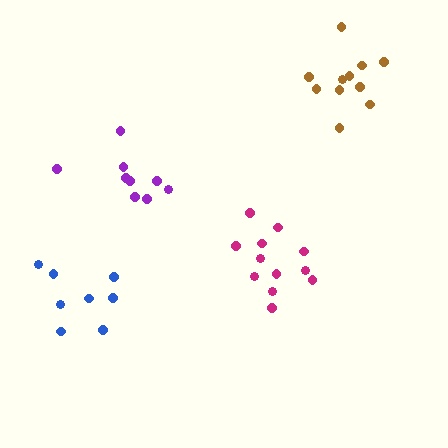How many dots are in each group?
Group 1: 9 dots, Group 2: 8 dots, Group 3: 12 dots, Group 4: 11 dots (40 total).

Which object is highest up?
The brown cluster is topmost.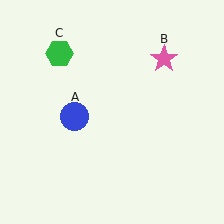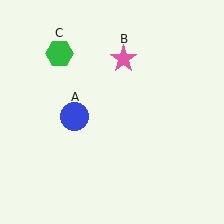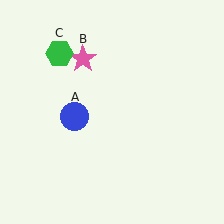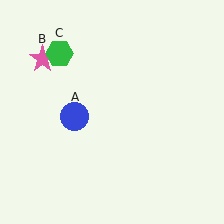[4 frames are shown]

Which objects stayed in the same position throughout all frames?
Blue circle (object A) and green hexagon (object C) remained stationary.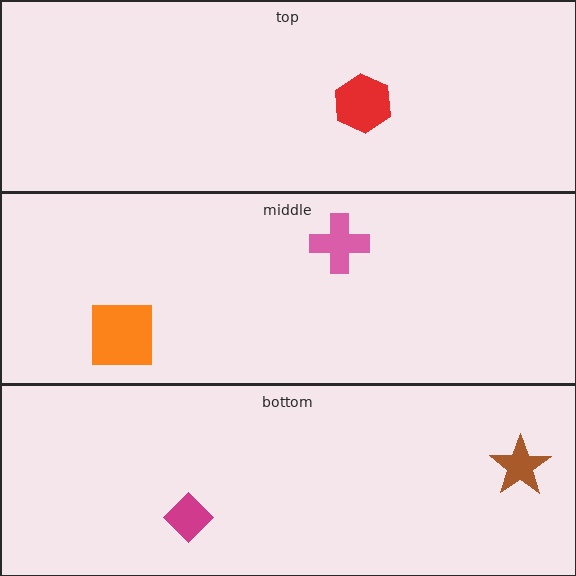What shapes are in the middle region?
The pink cross, the orange square.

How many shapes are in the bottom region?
2.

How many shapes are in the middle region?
2.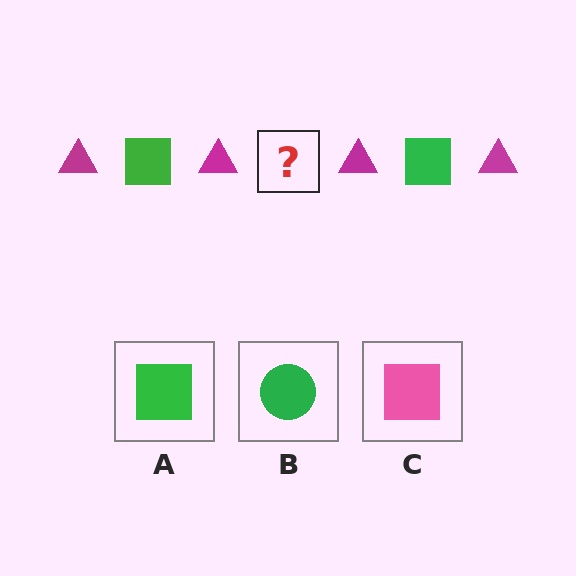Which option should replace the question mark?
Option A.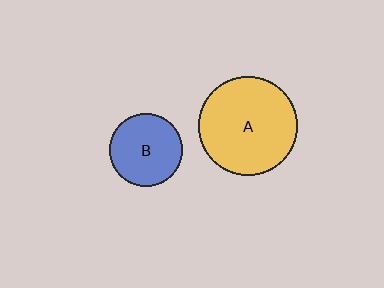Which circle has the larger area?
Circle A (yellow).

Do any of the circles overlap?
No, none of the circles overlap.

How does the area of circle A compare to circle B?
Approximately 1.8 times.